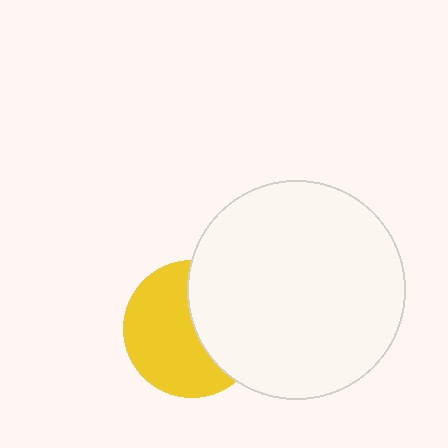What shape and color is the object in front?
The object in front is a white circle.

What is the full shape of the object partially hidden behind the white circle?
The partially hidden object is a yellow circle.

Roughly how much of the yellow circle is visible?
About half of it is visible (roughly 58%).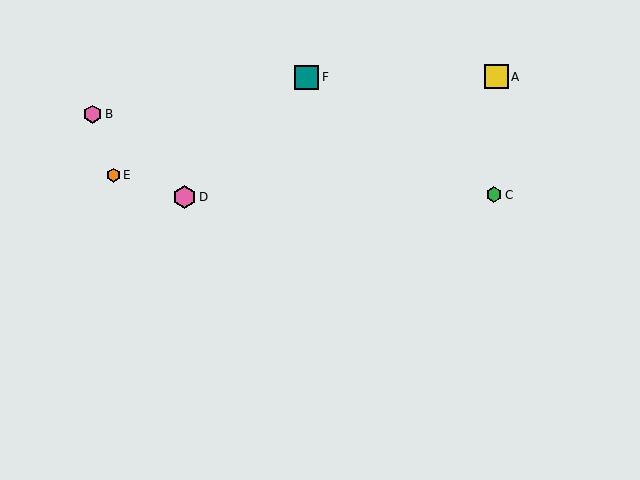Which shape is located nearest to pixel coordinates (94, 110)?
The pink hexagon (labeled B) at (92, 114) is nearest to that location.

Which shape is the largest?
The teal square (labeled F) is the largest.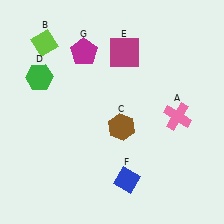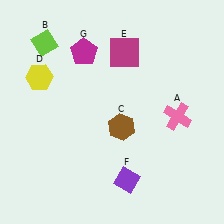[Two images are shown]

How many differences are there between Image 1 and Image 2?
There are 2 differences between the two images.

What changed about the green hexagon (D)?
In Image 1, D is green. In Image 2, it changed to yellow.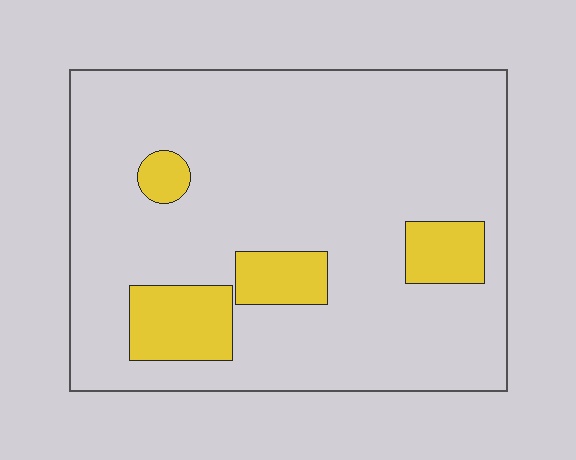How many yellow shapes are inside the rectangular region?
4.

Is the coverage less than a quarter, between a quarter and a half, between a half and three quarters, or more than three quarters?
Less than a quarter.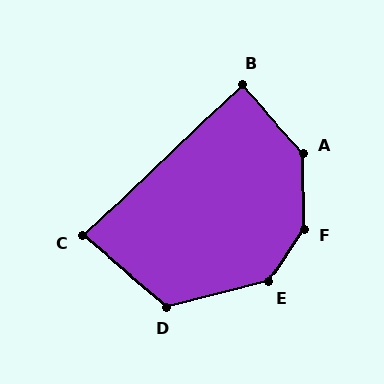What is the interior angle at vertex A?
Approximately 138 degrees (obtuse).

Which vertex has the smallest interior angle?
C, at approximately 84 degrees.